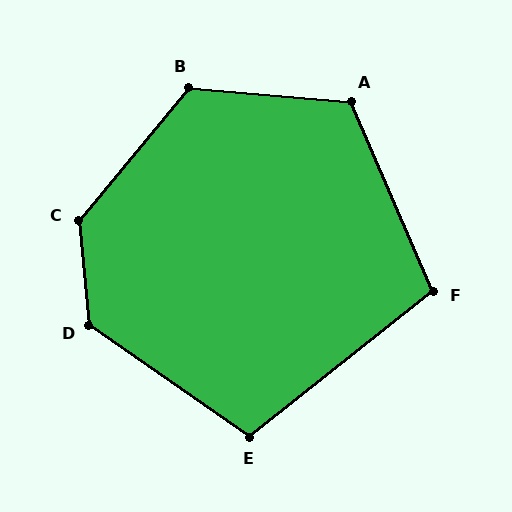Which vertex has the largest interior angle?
C, at approximately 135 degrees.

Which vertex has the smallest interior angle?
F, at approximately 105 degrees.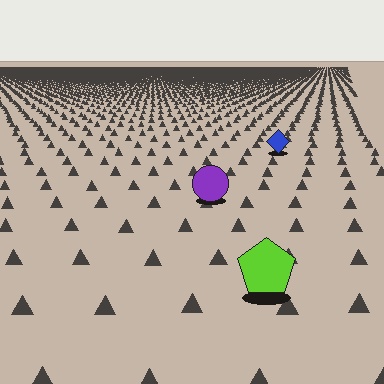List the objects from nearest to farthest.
From nearest to farthest: the lime pentagon, the purple circle, the blue diamond.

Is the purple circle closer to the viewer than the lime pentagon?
No. The lime pentagon is closer — you can tell from the texture gradient: the ground texture is coarser near it.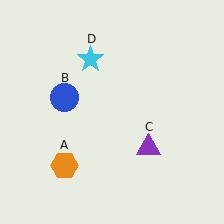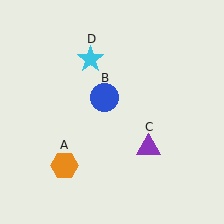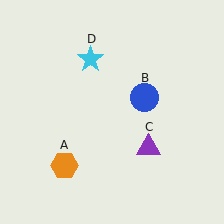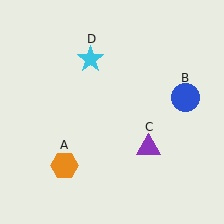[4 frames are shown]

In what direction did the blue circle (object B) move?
The blue circle (object B) moved right.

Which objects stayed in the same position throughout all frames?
Orange hexagon (object A) and purple triangle (object C) and cyan star (object D) remained stationary.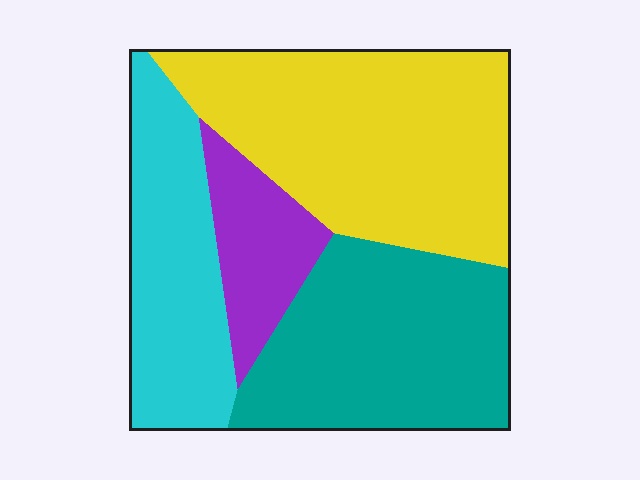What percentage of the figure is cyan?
Cyan covers 22% of the figure.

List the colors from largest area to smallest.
From largest to smallest: yellow, teal, cyan, purple.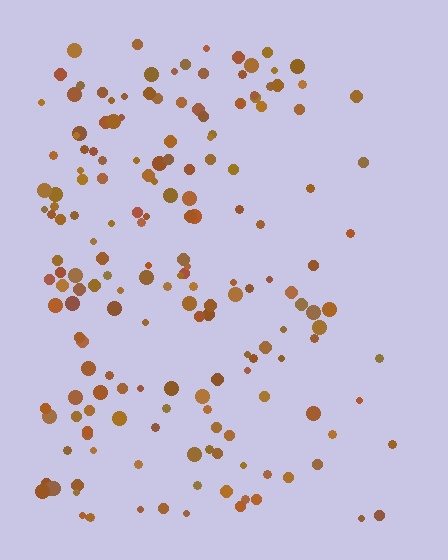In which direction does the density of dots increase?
From right to left, with the left side densest.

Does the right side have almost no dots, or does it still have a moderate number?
Still a moderate number, just noticeably fewer than the left.